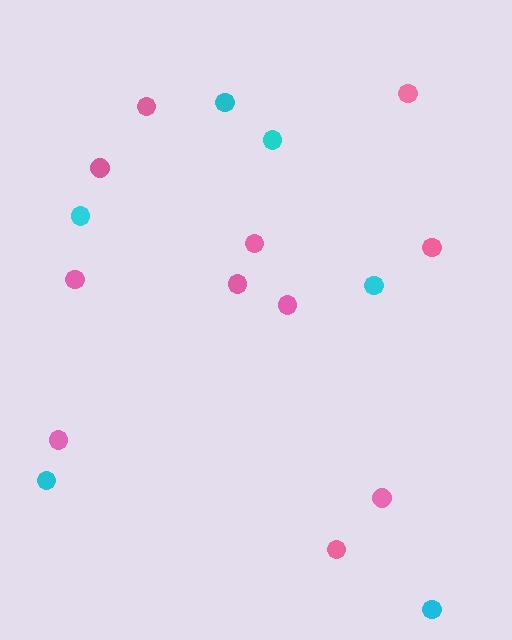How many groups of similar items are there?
There are 2 groups: one group of pink circles (11) and one group of cyan circles (6).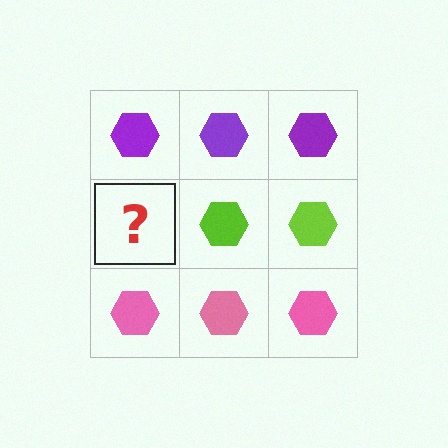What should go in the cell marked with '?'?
The missing cell should contain a lime hexagon.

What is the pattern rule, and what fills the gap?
The rule is that each row has a consistent color. The gap should be filled with a lime hexagon.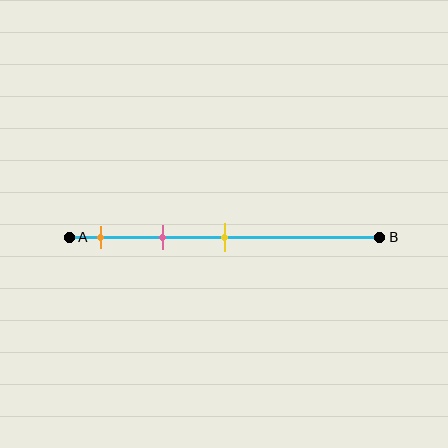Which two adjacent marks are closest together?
The orange and pink marks are the closest adjacent pair.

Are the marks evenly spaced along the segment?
Yes, the marks are approximately evenly spaced.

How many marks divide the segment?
There are 3 marks dividing the segment.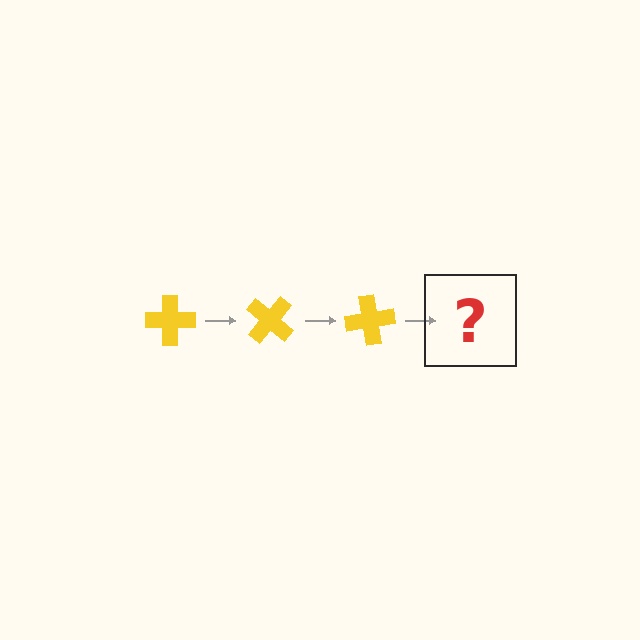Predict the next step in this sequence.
The next step is a yellow cross rotated 120 degrees.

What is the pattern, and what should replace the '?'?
The pattern is that the cross rotates 40 degrees each step. The '?' should be a yellow cross rotated 120 degrees.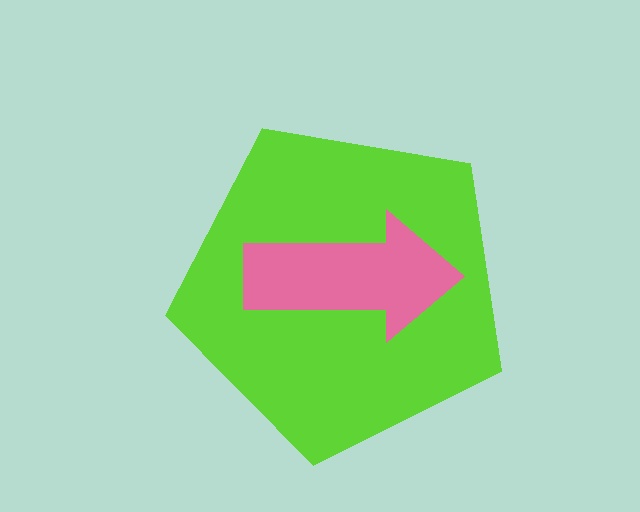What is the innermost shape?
The pink arrow.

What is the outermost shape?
The lime pentagon.